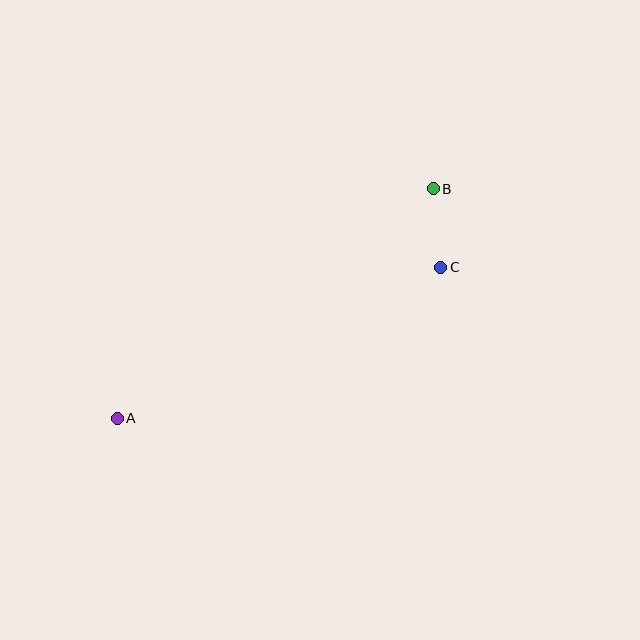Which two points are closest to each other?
Points B and C are closest to each other.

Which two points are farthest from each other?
Points A and B are farthest from each other.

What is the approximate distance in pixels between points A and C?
The distance between A and C is approximately 357 pixels.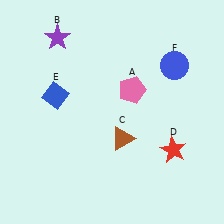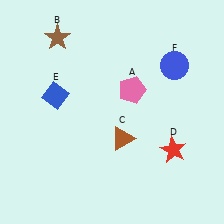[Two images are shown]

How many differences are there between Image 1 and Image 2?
There is 1 difference between the two images.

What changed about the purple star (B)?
In Image 1, B is purple. In Image 2, it changed to brown.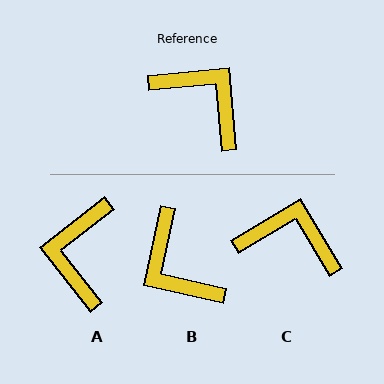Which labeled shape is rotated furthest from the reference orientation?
B, about 162 degrees away.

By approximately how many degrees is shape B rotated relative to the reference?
Approximately 162 degrees counter-clockwise.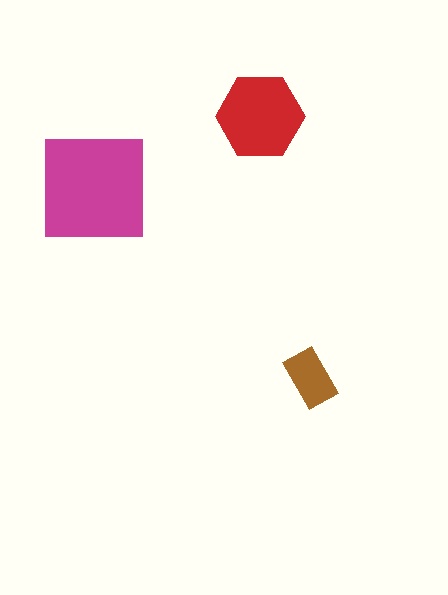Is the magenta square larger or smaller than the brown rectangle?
Larger.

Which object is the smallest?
The brown rectangle.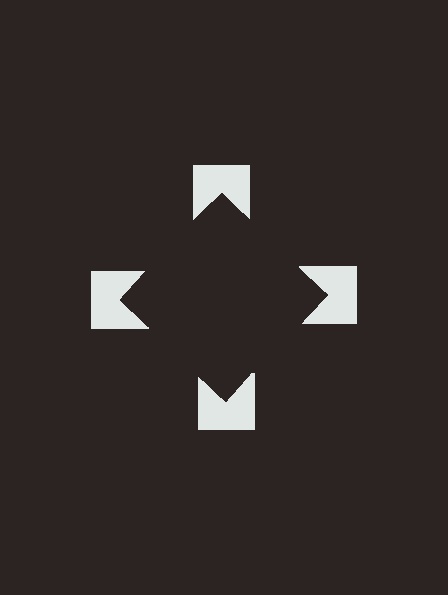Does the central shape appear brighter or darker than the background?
It typically appears slightly darker than the background, even though no actual brightness change is drawn.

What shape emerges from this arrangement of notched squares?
An illusory square — its edges are inferred from the aligned wedge cuts in the notched squares, not physically drawn.